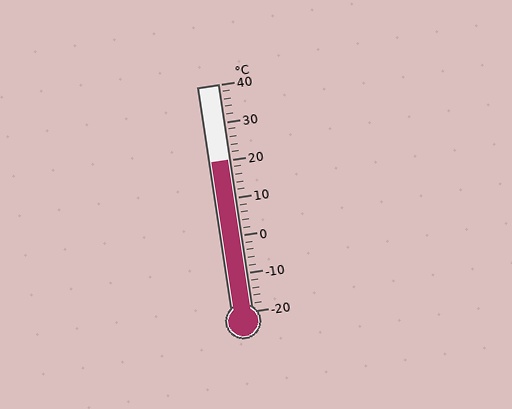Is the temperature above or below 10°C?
The temperature is above 10°C.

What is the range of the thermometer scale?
The thermometer scale ranges from -20°C to 40°C.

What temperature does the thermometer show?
The thermometer shows approximately 20°C.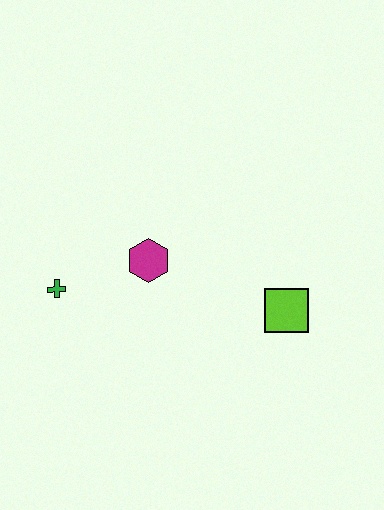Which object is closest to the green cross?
The magenta hexagon is closest to the green cross.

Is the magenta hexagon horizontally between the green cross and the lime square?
Yes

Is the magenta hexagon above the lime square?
Yes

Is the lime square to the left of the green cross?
No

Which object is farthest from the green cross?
The lime square is farthest from the green cross.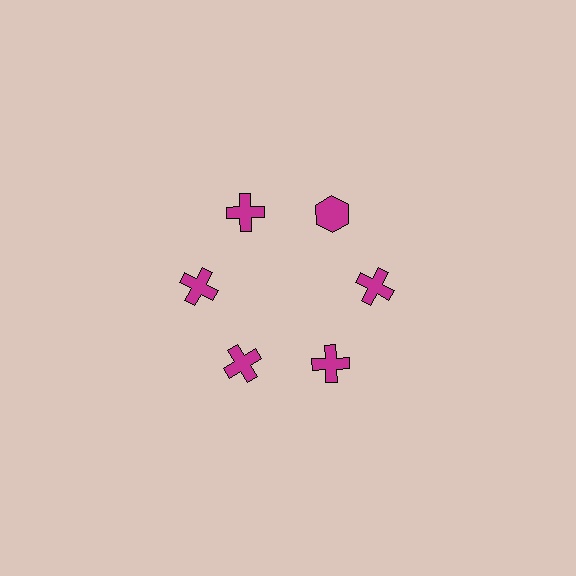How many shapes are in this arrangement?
There are 6 shapes arranged in a ring pattern.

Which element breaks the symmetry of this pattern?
The magenta hexagon at roughly the 1 o'clock position breaks the symmetry. All other shapes are magenta crosses.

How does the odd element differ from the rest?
It has a different shape: hexagon instead of cross.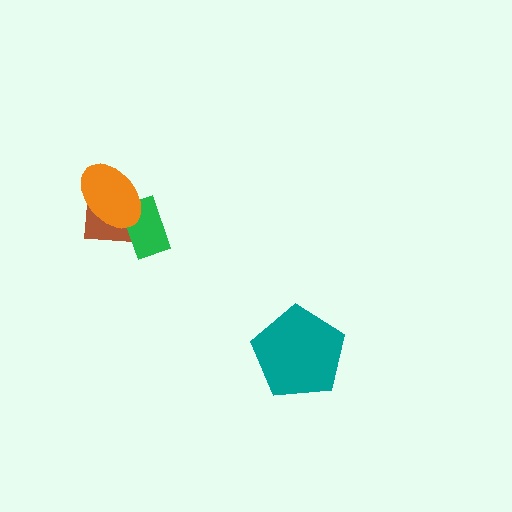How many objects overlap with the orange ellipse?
2 objects overlap with the orange ellipse.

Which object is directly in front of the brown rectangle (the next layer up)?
The green rectangle is directly in front of the brown rectangle.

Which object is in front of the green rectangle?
The orange ellipse is in front of the green rectangle.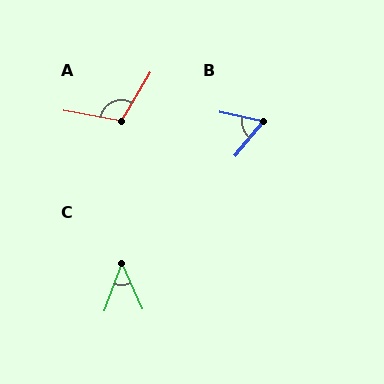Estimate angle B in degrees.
Approximately 64 degrees.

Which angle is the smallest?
C, at approximately 45 degrees.